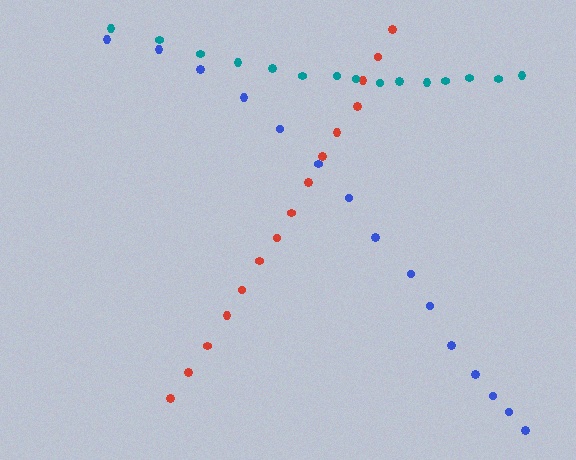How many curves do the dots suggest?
There are 3 distinct paths.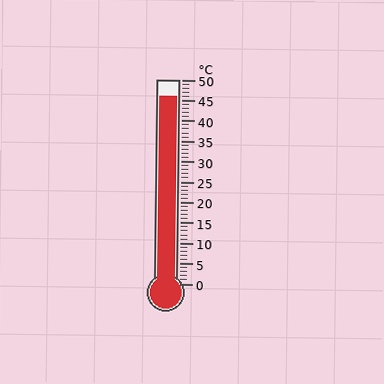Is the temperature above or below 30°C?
The temperature is above 30°C.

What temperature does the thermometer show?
The thermometer shows approximately 46°C.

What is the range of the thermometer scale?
The thermometer scale ranges from 0°C to 50°C.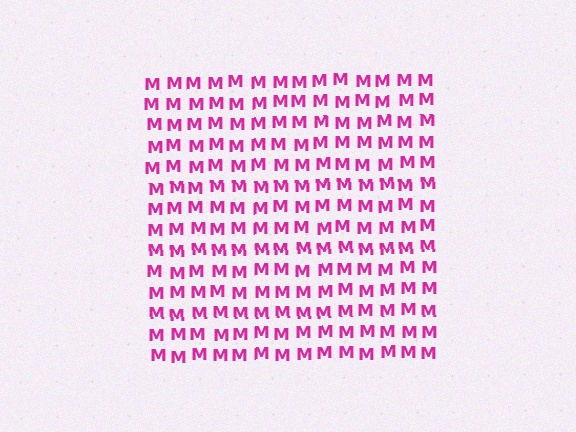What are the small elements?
The small elements are letter M's.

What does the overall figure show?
The overall figure shows a square.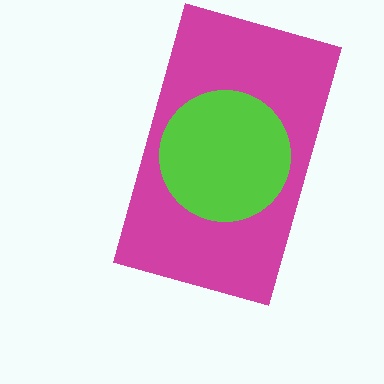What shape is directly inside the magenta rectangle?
The lime circle.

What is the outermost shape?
The magenta rectangle.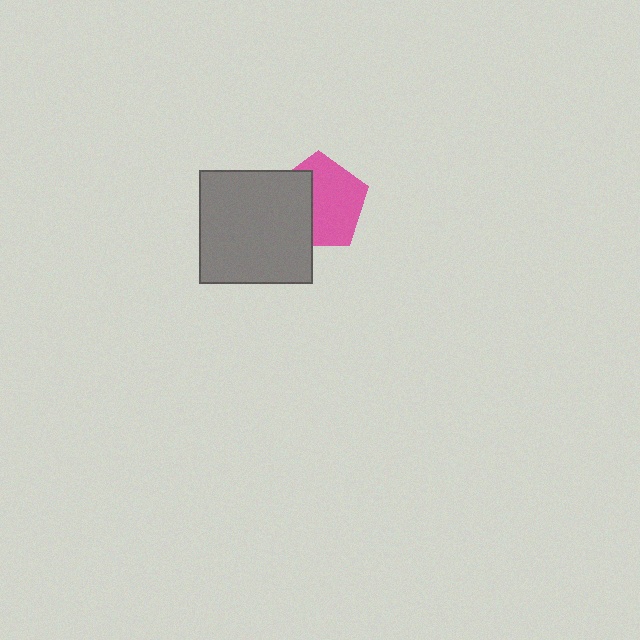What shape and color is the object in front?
The object in front is a gray square.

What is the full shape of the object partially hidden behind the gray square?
The partially hidden object is a pink pentagon.